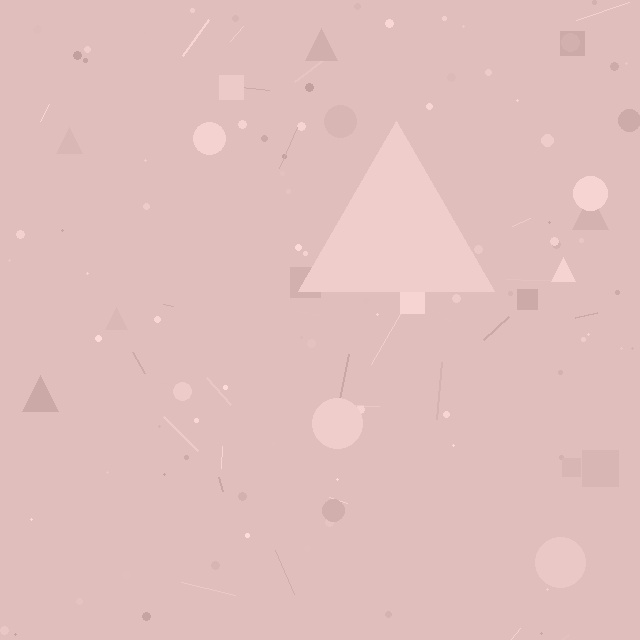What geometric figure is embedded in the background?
A triangle is embedded in the background.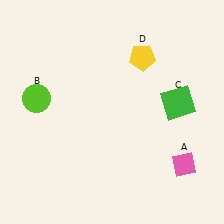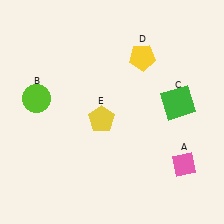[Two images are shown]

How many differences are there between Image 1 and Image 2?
There is 1 difference between the two images.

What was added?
A yellow pentagon (E) was added in Image 2.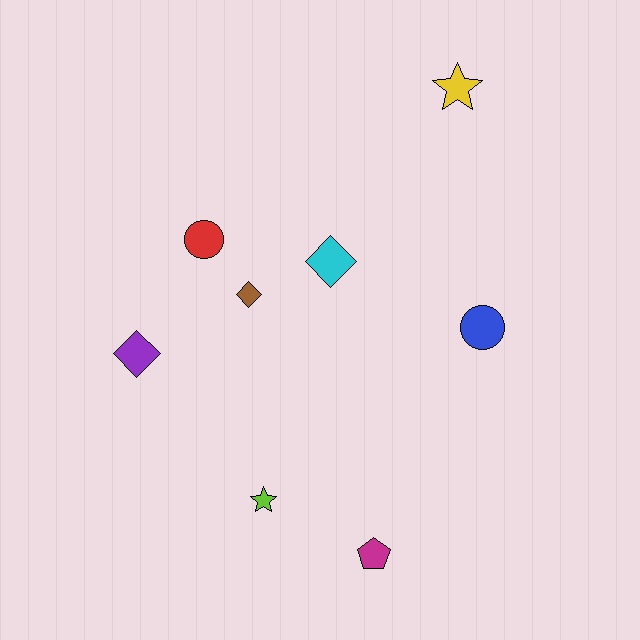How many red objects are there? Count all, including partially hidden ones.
There is 1 red object.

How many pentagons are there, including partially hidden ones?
There is 1 pentagon.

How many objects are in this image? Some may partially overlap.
There are 8 objects.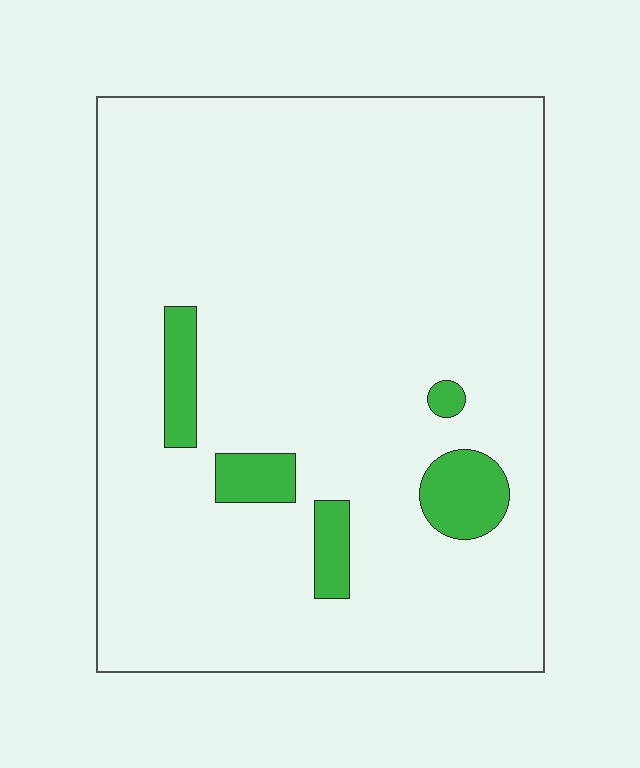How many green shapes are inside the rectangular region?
5.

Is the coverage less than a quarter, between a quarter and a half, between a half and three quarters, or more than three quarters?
Less than a quarter.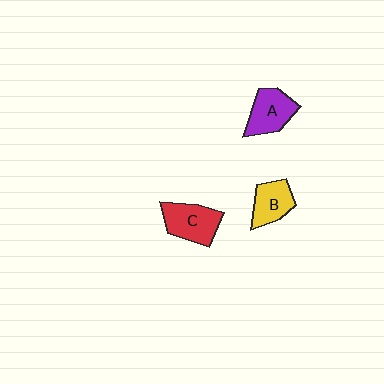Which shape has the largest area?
Shape C (red).